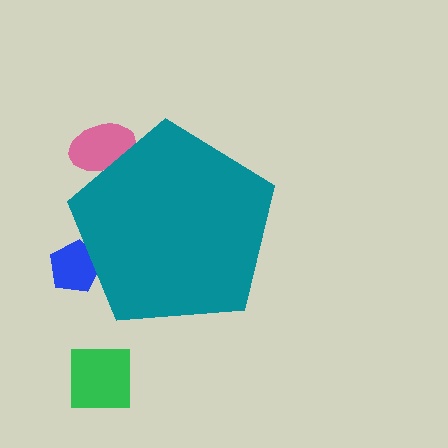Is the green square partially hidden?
No, the green square is fully visible.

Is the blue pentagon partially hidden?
Yes, the blue pentagon is partially hidden behind the teal pentagon.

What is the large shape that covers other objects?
A teal pentagon.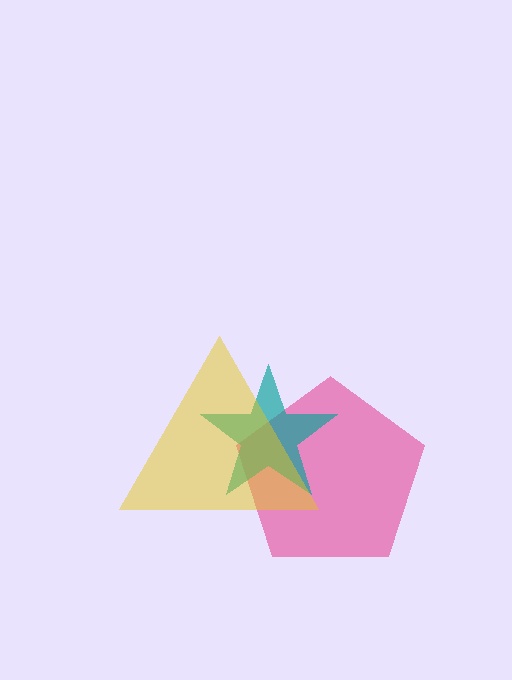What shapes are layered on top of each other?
The layered shapes are: a pink pentagon, a teal star, a yellow triangle.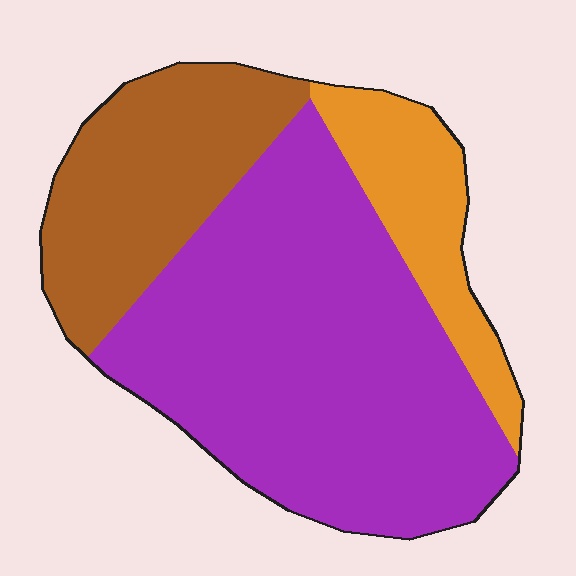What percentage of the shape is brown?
Brown takes up about one quarter (1/4) of the shape.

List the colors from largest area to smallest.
From largest to smallest: purple, brown, orange.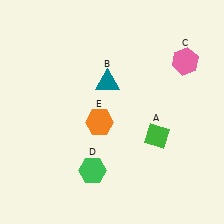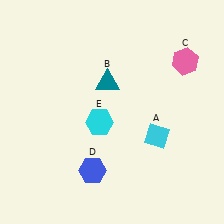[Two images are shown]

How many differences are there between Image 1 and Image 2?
There are 3 differences between the two images.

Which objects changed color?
A changed from green to cyan. D changed from green to blue. E changed from orange to cyan.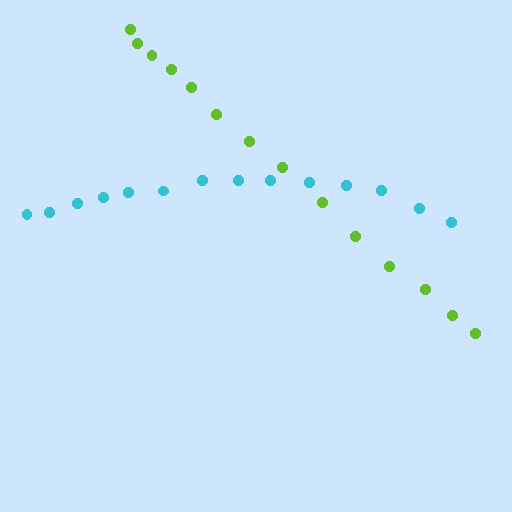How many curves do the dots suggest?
There are 2 distinct paths.